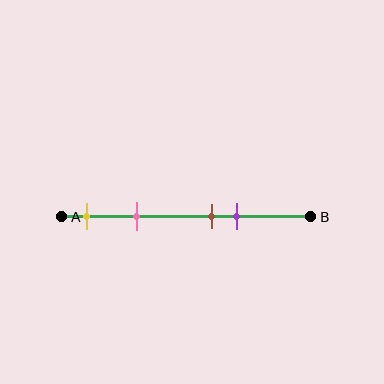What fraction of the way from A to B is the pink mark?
The pink mark is approximately 30% (0.3) of the way from A to B.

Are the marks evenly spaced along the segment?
No, the marks are not evenly spaced.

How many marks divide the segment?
There are 4 marks dividing the segment.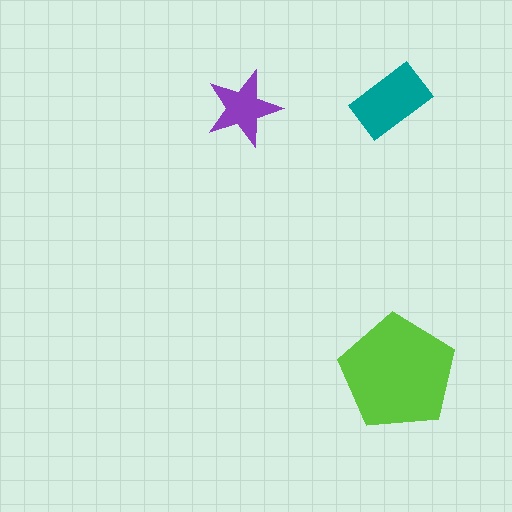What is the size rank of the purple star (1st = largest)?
3rd.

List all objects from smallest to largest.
The purple star, the teal rectangle, the lime pentagon.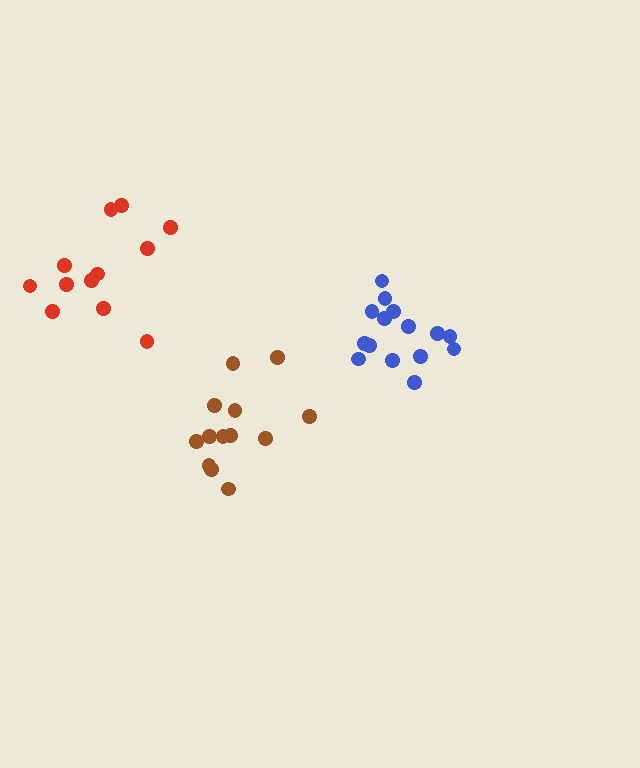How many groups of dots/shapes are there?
There are 3 groups.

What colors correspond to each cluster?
The clusters are colored: blue, brown, red.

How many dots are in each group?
Group 1: 15 dots, Group 2: 13 dots, Group 3: 12 dots (40 total).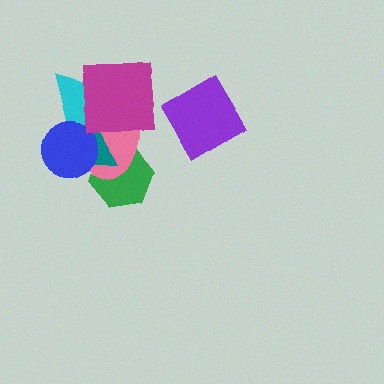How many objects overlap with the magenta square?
3 objects overlap with the magenta square.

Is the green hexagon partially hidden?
Yes, it is partially covered by another shape.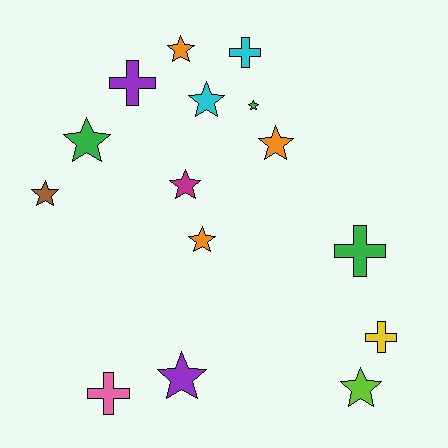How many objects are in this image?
There are 15 objects.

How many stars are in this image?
There are 10 stars.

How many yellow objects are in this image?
There is 1 yellow object.